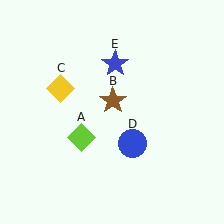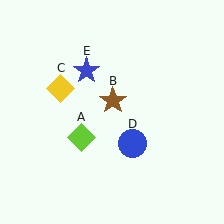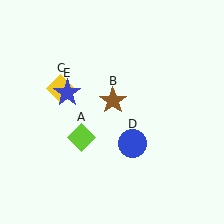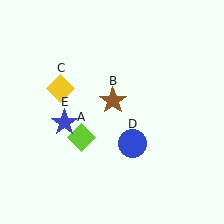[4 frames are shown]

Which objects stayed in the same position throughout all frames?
Lime diamond (object A) and brown star (object B) and yellow diamond (object C) and blue circle (object D) remained stationary.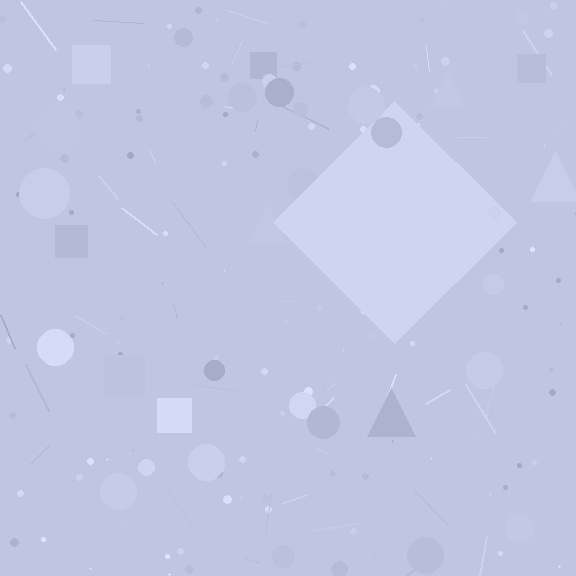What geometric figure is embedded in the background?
A diamond is embedded in the background.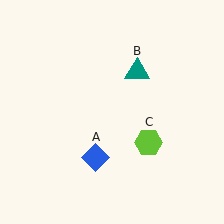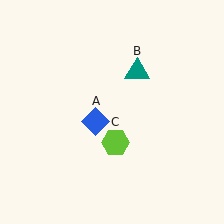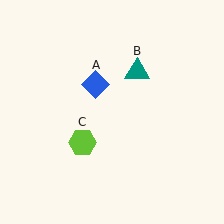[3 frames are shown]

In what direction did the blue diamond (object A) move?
The blue diamond (object A) moved up.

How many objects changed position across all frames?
2 objects changed position: blue diamond (object A), lime hexagon (object C).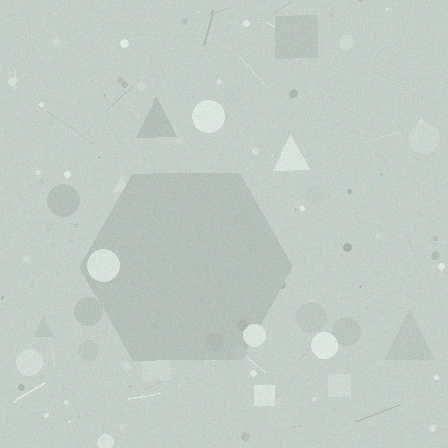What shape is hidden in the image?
A hexagon is hidden in the image.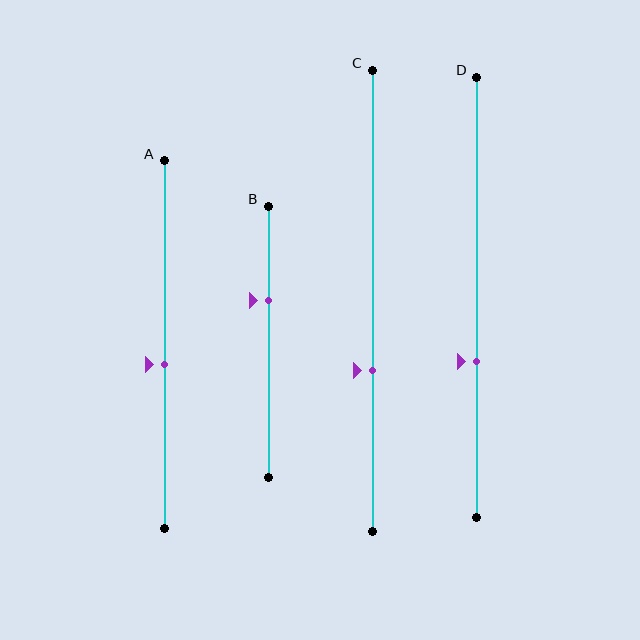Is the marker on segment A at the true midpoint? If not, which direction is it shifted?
No, the marker on segment A is shifted downward by about 5% of the segment length.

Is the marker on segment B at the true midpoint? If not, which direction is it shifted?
No, the marker on segment B is shifted upward by about 15% of the segment length.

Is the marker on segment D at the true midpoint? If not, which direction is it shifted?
No, the marker on segment D is shifted downward by about 14% of the segment length.